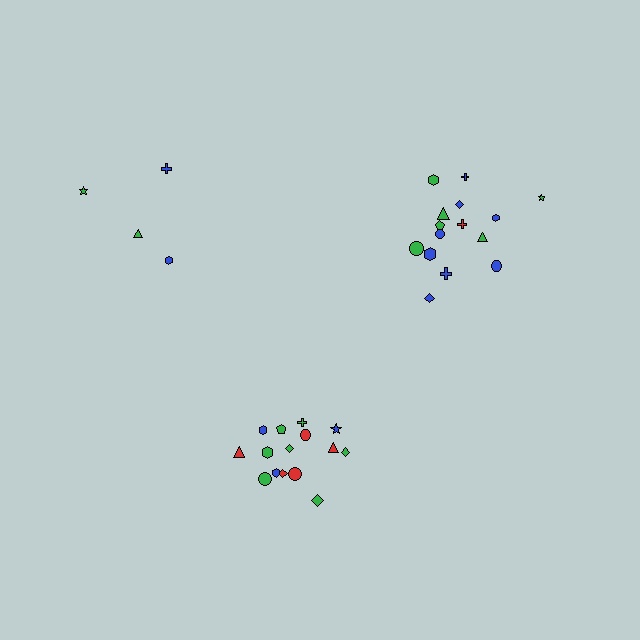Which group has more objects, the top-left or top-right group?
The top-right group.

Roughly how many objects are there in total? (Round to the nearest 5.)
Roughly 35 objects in total.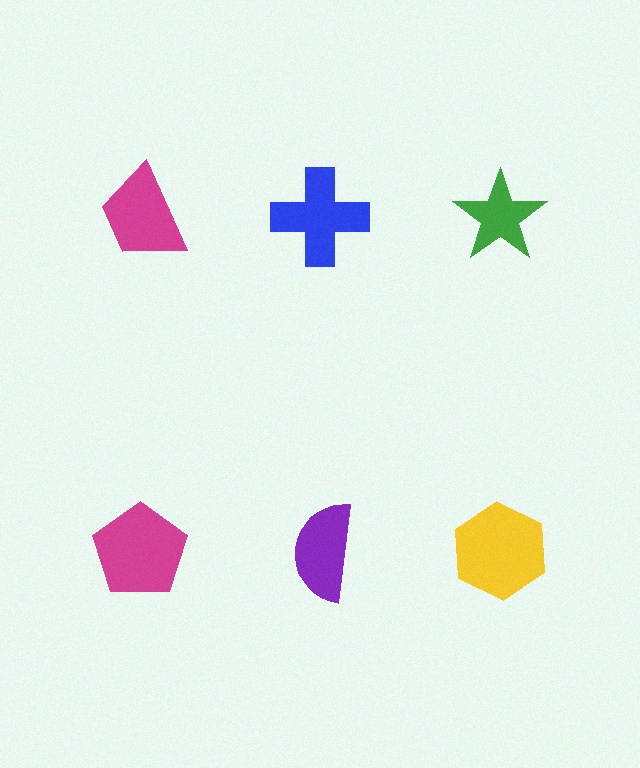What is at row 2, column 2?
A purple semicircle.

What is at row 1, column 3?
A green star.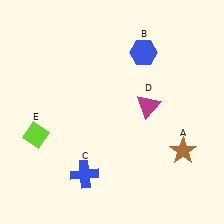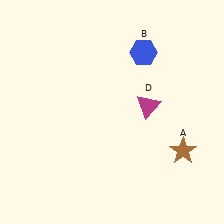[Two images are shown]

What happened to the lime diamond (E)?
The lime diamond (E) was removed in Image 2. It was in the bottom-left area of Image 1.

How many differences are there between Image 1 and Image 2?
There are 2 differences between the two images.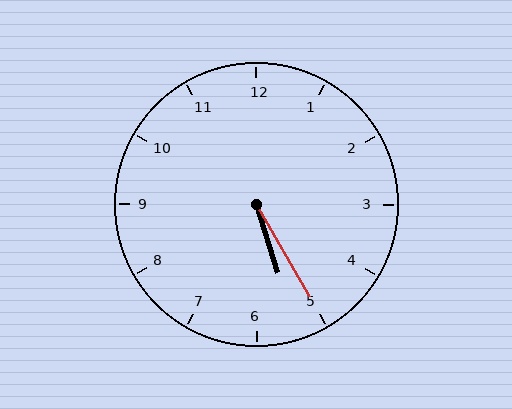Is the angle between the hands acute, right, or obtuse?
It is acute.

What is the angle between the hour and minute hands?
Approximately 12 degrees.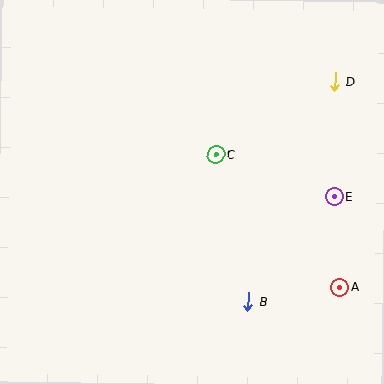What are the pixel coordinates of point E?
Point E is at (334, 197).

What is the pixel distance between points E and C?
The distance between E and C is 126 pixels.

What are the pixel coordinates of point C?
Point C is at (216, 155).